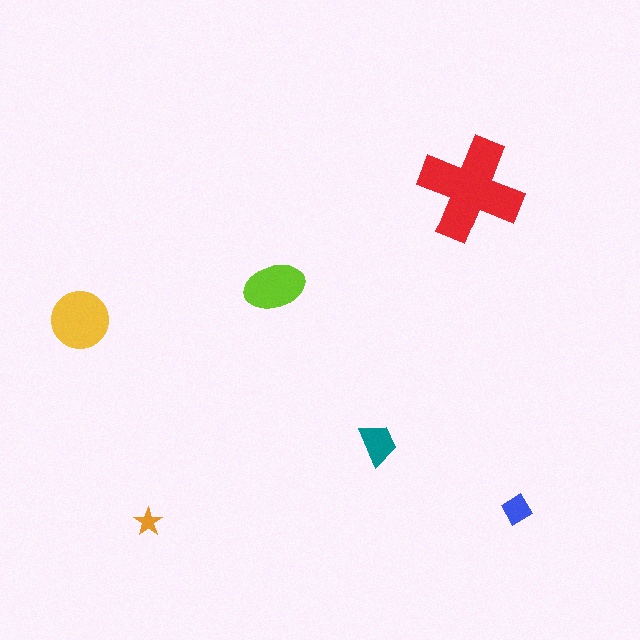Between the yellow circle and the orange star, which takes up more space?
The yellow circle.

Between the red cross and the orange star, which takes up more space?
The red cross.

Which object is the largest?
The red cross.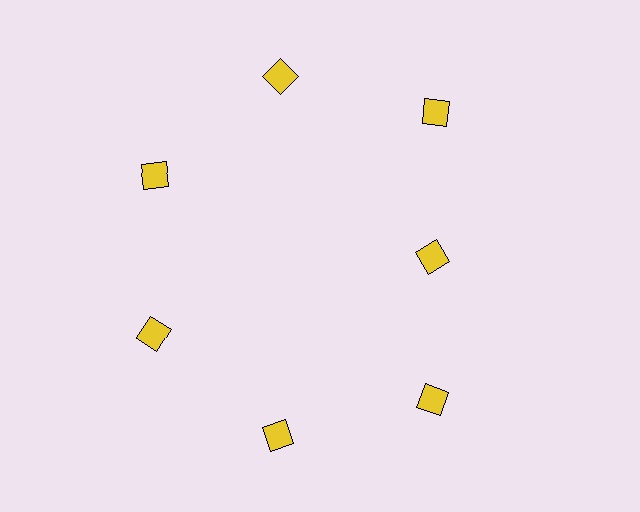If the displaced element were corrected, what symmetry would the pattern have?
It would have 7-fold rotational symmetry — the pattern would map onto itself every 51 degrees.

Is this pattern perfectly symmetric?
No. The 7 yellow diamonds are arranged in a ring, but one element near the 3 o'clock position is pulled inward toward the center, breaking the 7-fold rotational symmetry.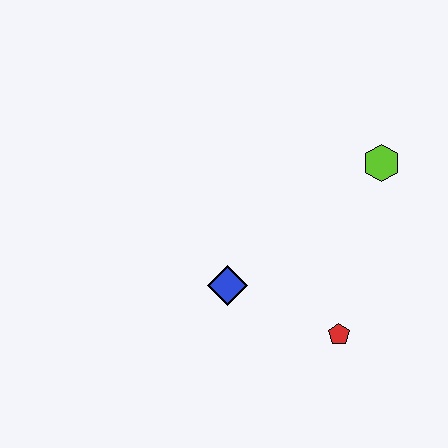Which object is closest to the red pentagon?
The blue diamond is closest to the red pentagon.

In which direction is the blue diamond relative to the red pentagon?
The blue diamond is to the left of the red pentagon.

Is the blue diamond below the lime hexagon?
Yes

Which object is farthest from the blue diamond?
The lime hexagon is farthest from the blue diamond.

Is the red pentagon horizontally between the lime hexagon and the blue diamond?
Yes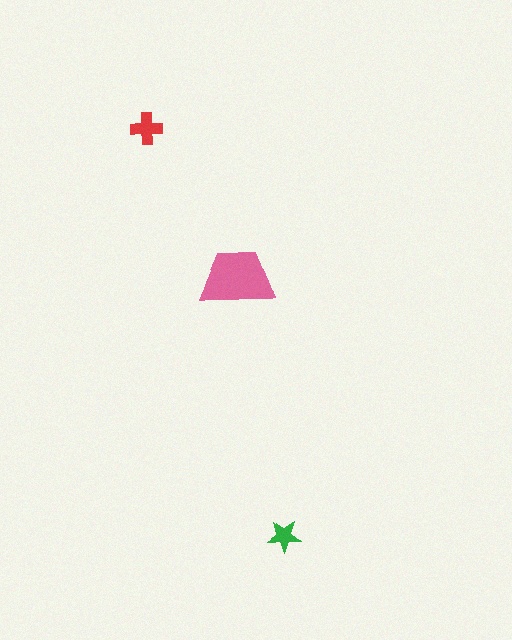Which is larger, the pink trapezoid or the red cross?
The pink trapezoid.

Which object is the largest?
The pink trapezoid.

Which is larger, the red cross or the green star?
The red cross.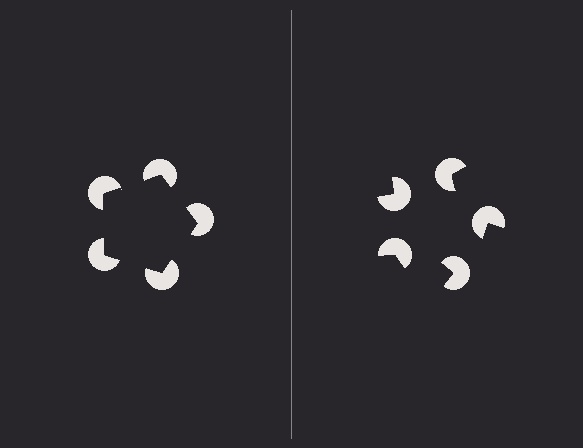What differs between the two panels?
The pac-man discs are positioned identically on both sides; only the wedge orientations differ. On the left they align to a pentagon; on the right they are misaligned.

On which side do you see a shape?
An illusory pentagon appears on the left side. On the right side the wedge cuts are rotated, so no coherent shape forms.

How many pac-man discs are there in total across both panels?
10 — 5 on each side.